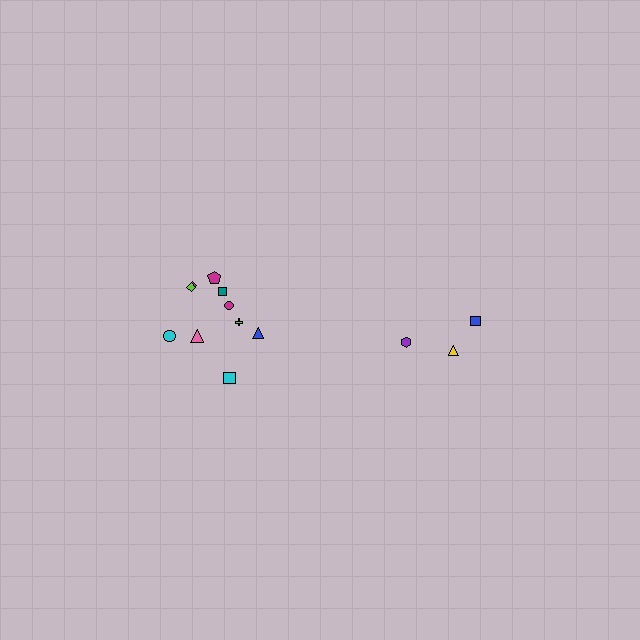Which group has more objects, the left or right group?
The left group.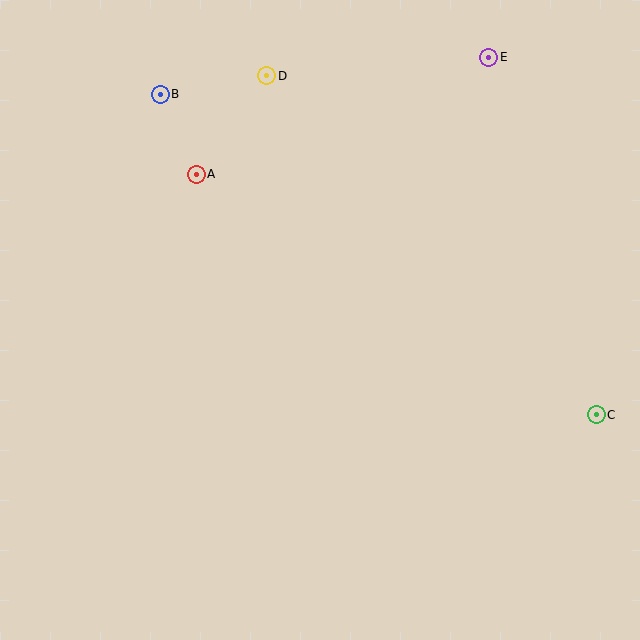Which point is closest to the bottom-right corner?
Point C is closest to the bottom-right corner.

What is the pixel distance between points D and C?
The distance between D and C is 473 pixels.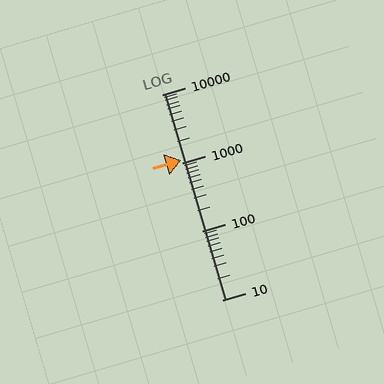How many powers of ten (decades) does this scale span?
The scale spans 3 decades, from 10 to 10000.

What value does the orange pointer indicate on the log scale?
The pointer indicates approximately 1100.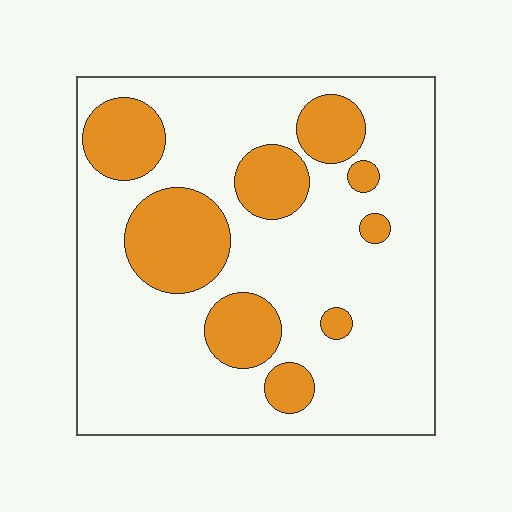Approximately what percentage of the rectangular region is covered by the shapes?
Approximately 25%.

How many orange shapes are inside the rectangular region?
9.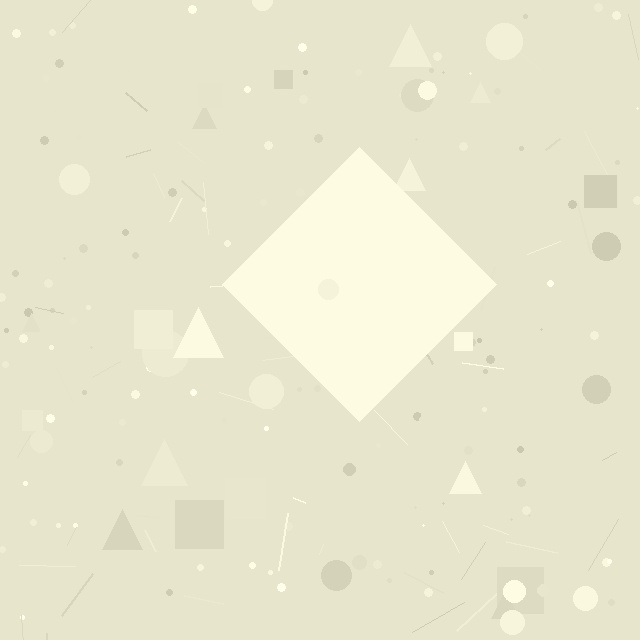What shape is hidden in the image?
A diamond is hidden in the image.